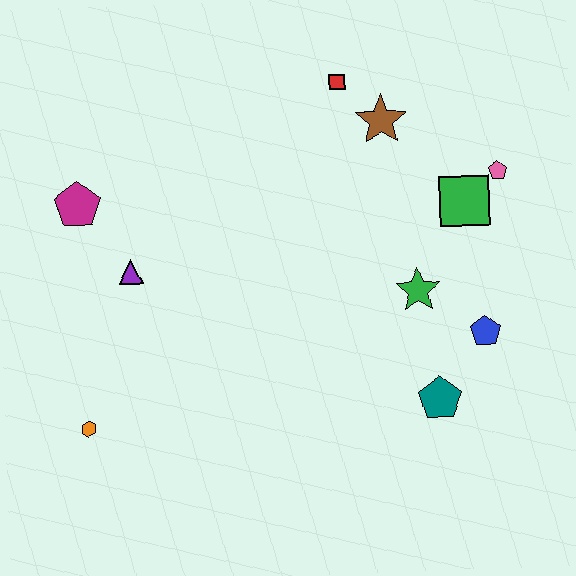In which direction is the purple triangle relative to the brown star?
The purple triangle is to the left of the brown star.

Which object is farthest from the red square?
The orange hexagon is farthest from the red square.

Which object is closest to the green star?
The blue pentagon is closest to the green star.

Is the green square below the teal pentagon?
No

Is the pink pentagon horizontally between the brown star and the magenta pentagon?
No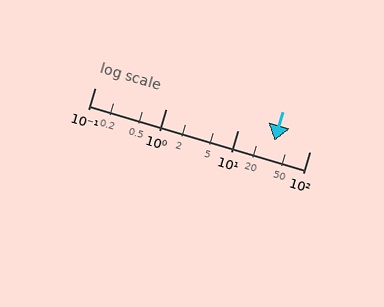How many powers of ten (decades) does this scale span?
The scale spans 3 decades, from 0.1 to 100.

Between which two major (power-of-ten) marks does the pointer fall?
The pointer is between 10 and 100.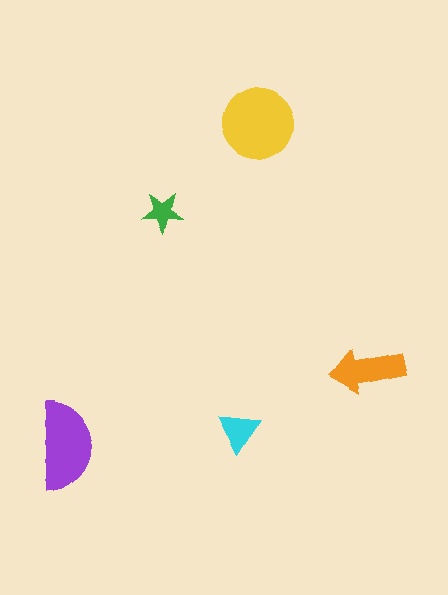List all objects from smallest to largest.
The green star, the cyan triangle, the orange arrow, the purple semicircle, the yellow circle.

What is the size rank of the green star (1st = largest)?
5th.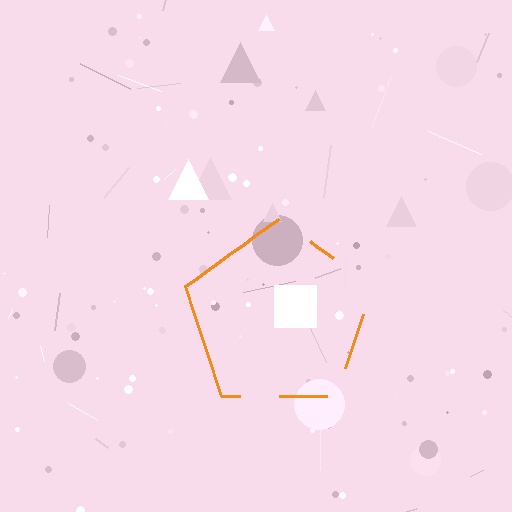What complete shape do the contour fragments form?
The contour fragments form a pentagon.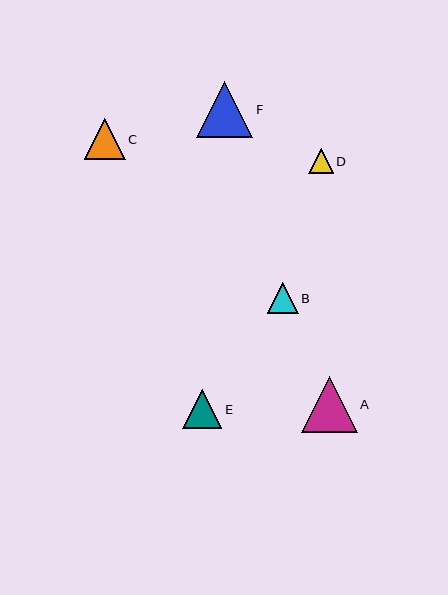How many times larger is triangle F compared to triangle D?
Triangle F is approximately 2.3 times the size of triangle D.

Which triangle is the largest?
Triangle F is the largest with a size of approximately 56 pixels.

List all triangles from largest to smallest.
From largest to smallest: F, A, C, E, B, D.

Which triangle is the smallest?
Triangle D is the smallest with a size of approximately 25 pixels.